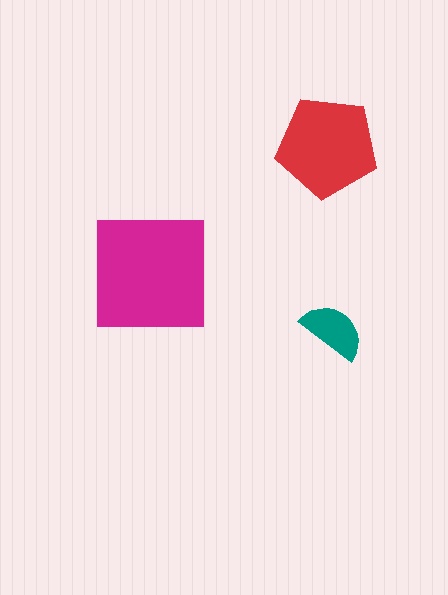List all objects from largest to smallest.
The magenta square, the red pentagon, the teal semicircle.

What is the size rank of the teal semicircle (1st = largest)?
3rd.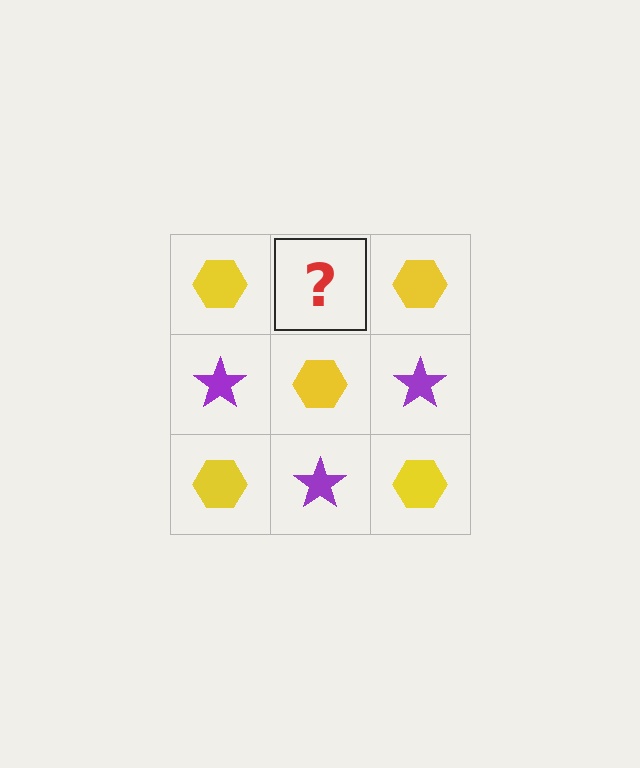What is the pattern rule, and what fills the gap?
The rule is that it alternates yellow hexagon and purple star in a checkerboard pattern. The gap should be filled with a purple star.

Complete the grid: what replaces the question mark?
The question mark should be replaced with a purple star.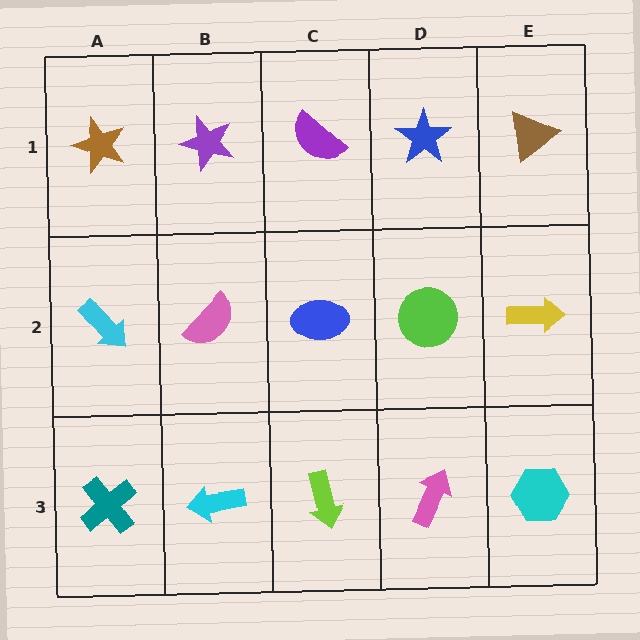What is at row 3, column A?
A teal cross.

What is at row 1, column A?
A brown star.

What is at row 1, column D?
A blue star.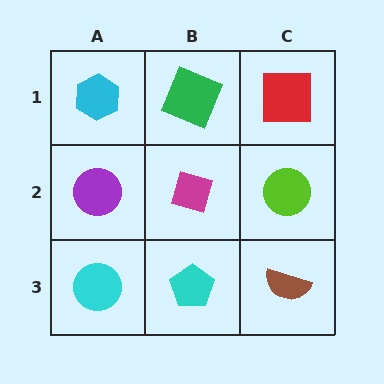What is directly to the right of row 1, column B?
A red square.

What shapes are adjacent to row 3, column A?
A purple circle (row 2, column A), a cyan pentagon (row 3, column B).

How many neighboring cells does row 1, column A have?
2.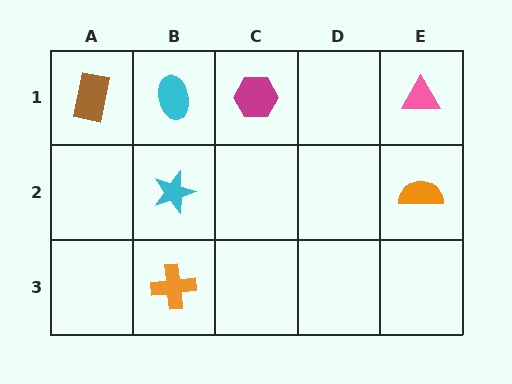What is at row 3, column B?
An orange cross.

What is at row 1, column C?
A magenta hexagon.